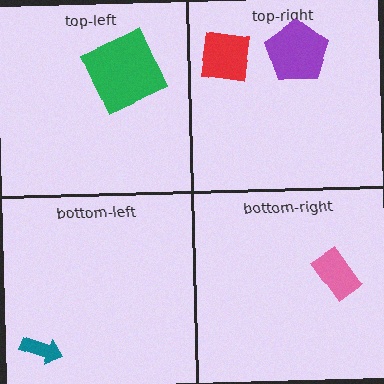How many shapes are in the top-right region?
2.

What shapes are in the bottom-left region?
The teal arrow.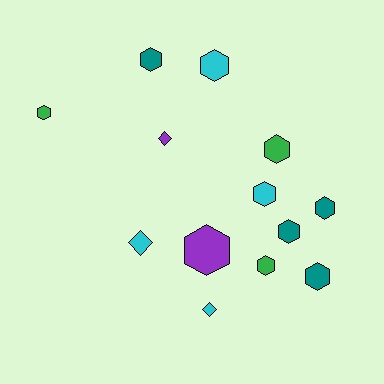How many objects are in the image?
There are 13 objects.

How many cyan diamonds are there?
There are 2 cyan diamonds.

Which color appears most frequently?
Teal, with 4 objects.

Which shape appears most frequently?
Hexagon, with 10 objects.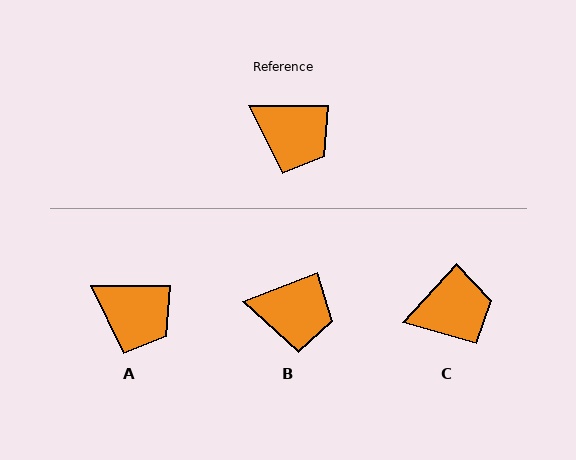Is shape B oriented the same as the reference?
No, it is off by about 21 degrees.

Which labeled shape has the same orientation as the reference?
A.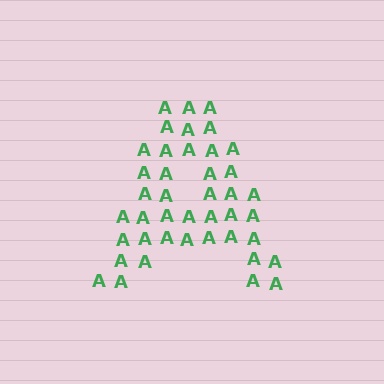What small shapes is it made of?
It is made of small letter A's.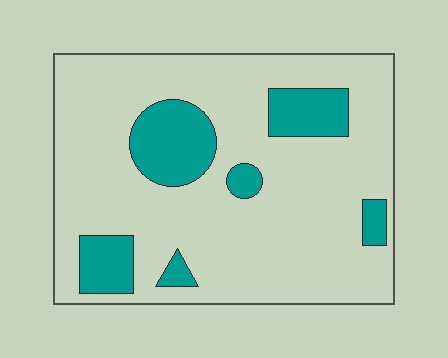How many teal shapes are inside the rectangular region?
6.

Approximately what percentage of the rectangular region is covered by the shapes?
Approximately 20%.